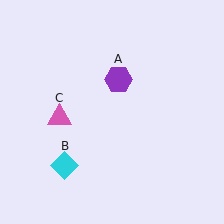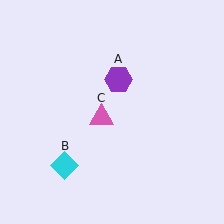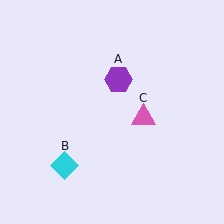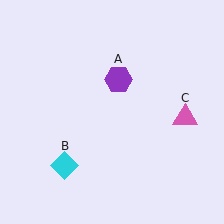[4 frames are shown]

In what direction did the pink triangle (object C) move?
The pink triangle (object C) moved right.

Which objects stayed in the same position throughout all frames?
Purple hexagon (object A) and cyan diamond (object B) remained stationary.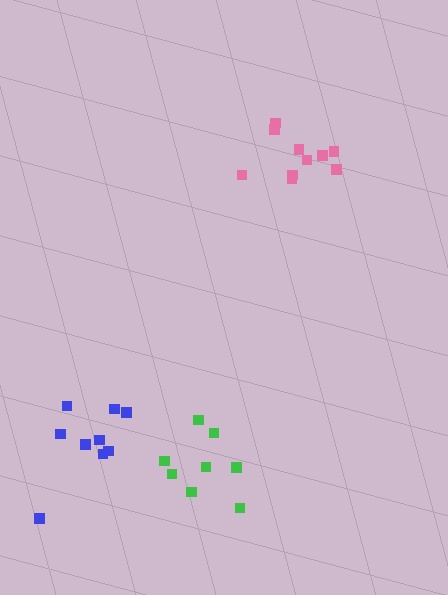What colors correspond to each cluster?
The clusters are colored: blue, pink, green.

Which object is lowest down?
The green cluster is bottommost.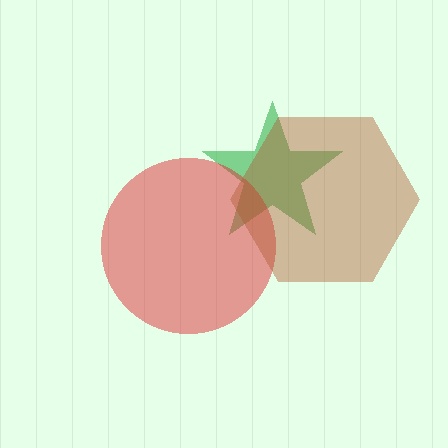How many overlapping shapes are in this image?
There are 3 overlapping shapes in the image.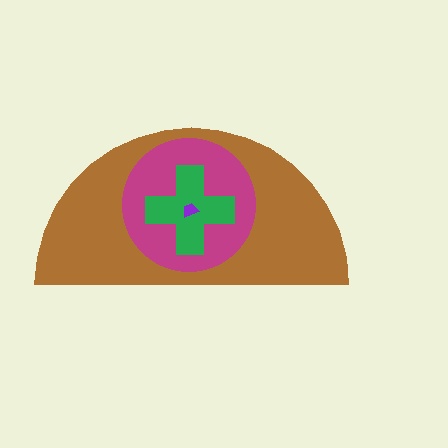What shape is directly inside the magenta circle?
The green cross.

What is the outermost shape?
The brown semicircle.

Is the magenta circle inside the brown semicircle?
Yes.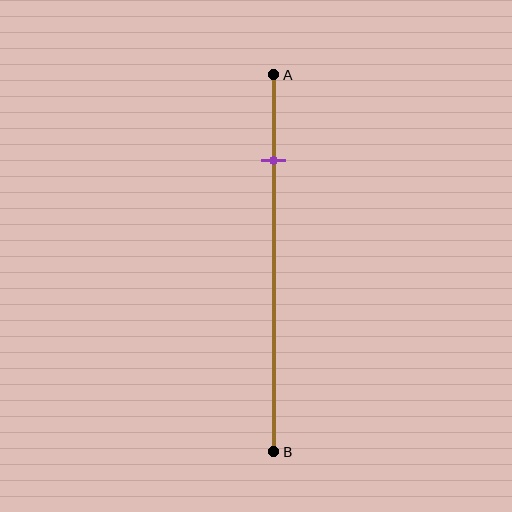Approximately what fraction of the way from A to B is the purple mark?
The purple mark is approximately 25% of the way from A to B.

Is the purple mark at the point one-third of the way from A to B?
No, the mark is at about 25% from A, not at the 33% one-third point.